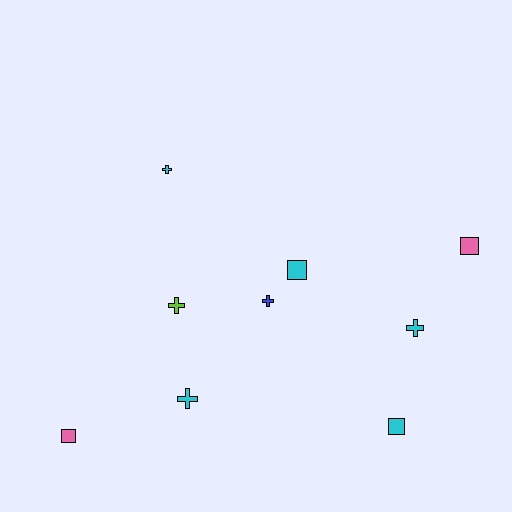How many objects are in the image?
There are 9 objects.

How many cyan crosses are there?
There are 3 cyan crosses.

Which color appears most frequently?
Cyan, with 5 objects.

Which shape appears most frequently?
Cross, with 5 objects.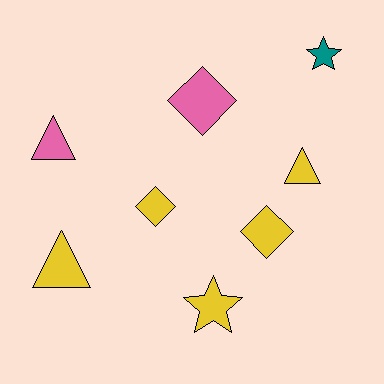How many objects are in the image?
There are 8 objects.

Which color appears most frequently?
Yellow, with 5 objects.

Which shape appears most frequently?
Diamond, with 3 objects.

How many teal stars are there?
There is 1 teal star.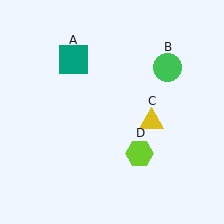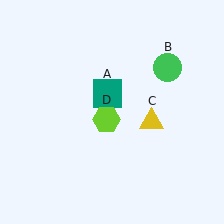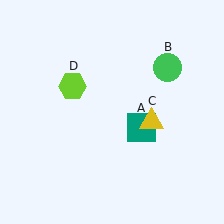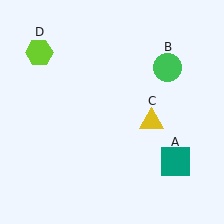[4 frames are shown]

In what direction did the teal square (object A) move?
The teal square (object A) moved down and to the right.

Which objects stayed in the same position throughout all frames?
Green circle (object B) and yellow triangle (object C) remained stationary.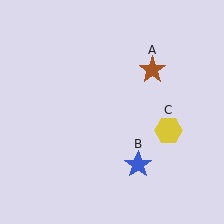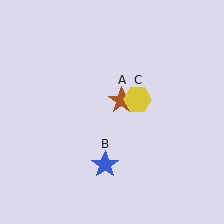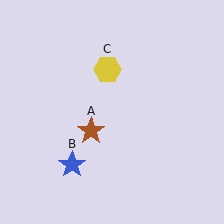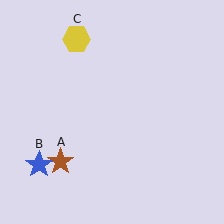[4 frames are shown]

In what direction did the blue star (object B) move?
The blue star (object B) moved left.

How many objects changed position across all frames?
3 objects changed position: brown star (object A), blue star (object B), yellow hexagon (object C).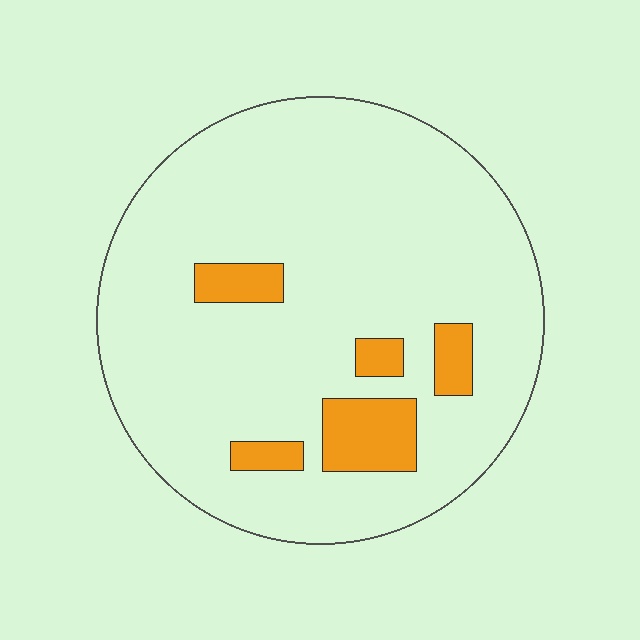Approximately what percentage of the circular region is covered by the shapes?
Approximately 10%.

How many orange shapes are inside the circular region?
5.